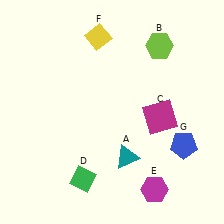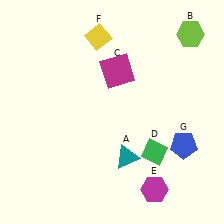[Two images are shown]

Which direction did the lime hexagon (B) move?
The lime hexagon (B) moved right.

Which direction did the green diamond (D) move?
The green diamond (D) moved right.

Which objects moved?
The objects that moved are: the lime hexagon (B), the magenta square (C), the green diamond (D).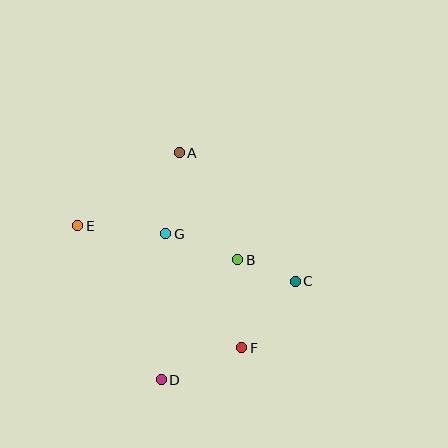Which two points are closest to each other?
Points B and C are closest to each other.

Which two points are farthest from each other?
Points A and D are farthest from each other.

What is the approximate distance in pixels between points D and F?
The distance between D and F is approximately 87 pixels.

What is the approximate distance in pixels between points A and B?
The distance between A and B is approximately 122 pixels.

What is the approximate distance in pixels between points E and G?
The distance between E and G is approximately 89 pixels.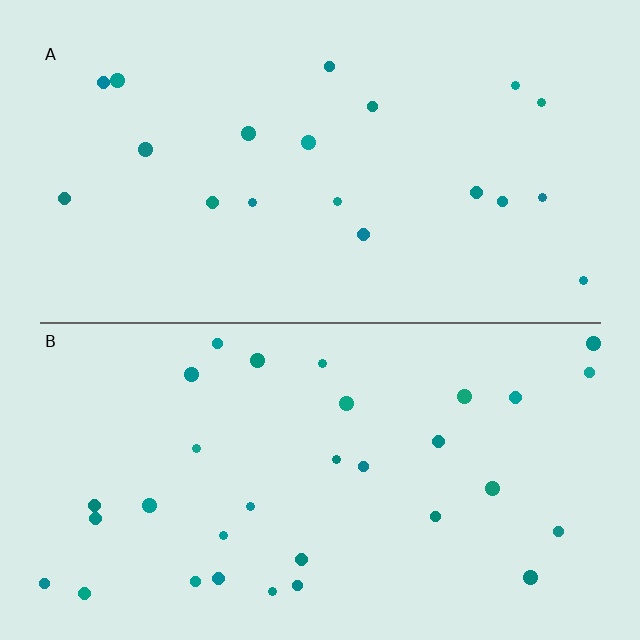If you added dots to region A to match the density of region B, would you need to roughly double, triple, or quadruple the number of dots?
Approximately double.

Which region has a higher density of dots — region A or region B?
B (the bottom).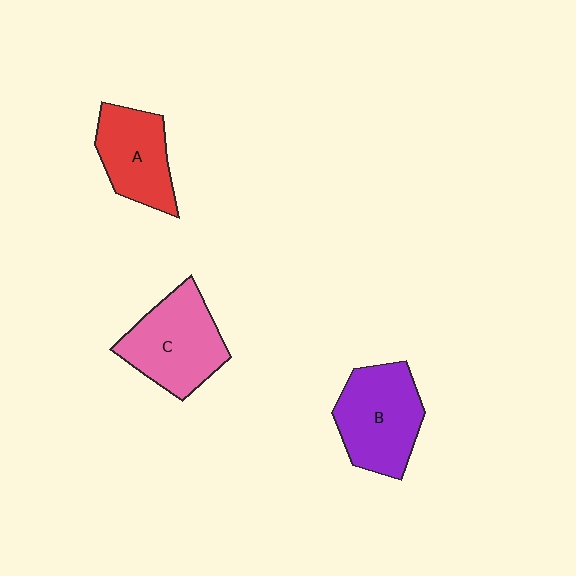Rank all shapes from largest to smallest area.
From largest to smallest: B (purple), C (pink), A (red).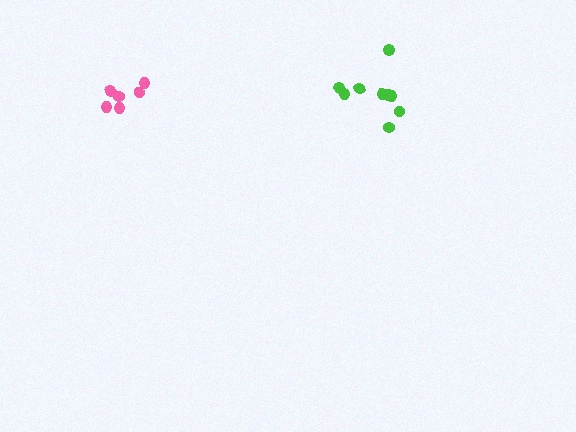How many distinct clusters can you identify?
There are 2 distinct clusters.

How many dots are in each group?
Group 1: 9 dots, Group 2: 6 dots (15 total).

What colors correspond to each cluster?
The clusters are colored: green, pink.